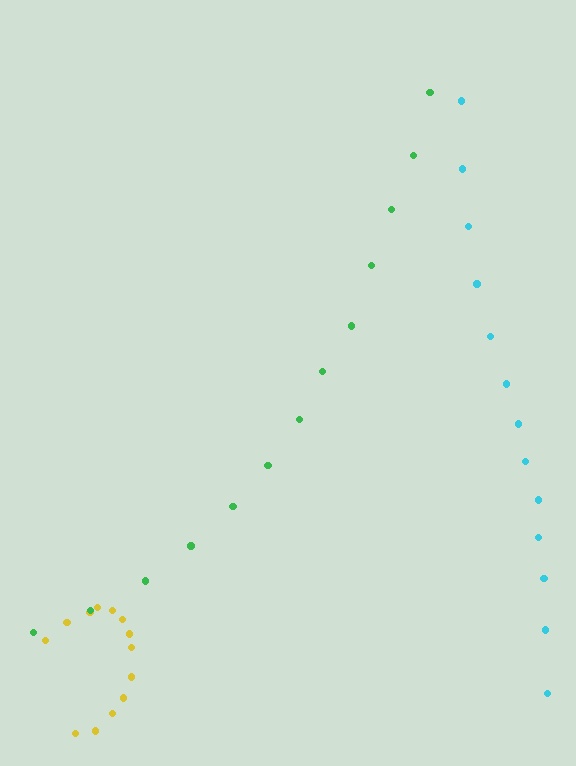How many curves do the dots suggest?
There are 3 distinct paths.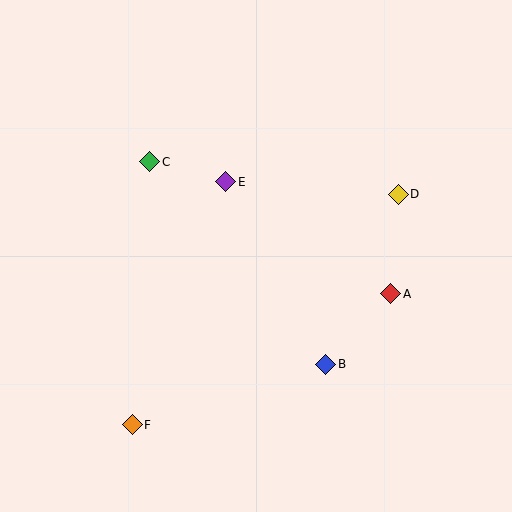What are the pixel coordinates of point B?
Point B is at (326, 364).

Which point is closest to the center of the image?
Point E at (226, 182) is closest to the center.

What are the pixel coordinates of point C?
Point C is at (150, 162).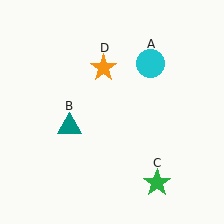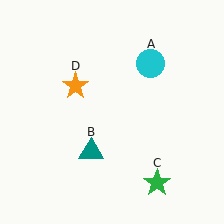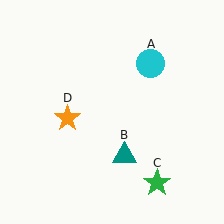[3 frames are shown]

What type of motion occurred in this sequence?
The teal triangle (object B), orange star (object D) rotated counterclockwise around the center of the scene.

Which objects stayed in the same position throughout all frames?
Cyan circle (object A) and green star (object C) remained stationary.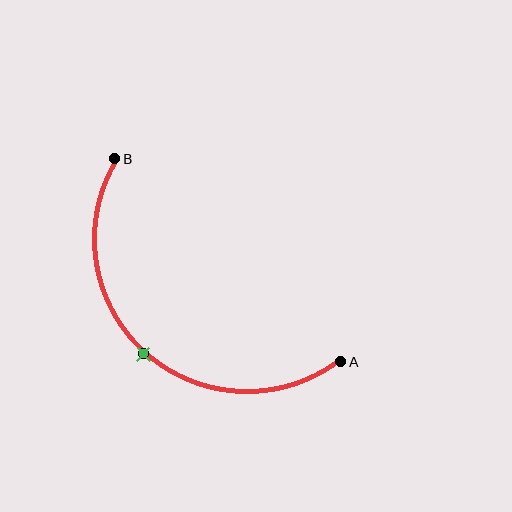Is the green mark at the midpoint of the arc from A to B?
Yes. The green mark lies on the arc at equal arc-length from both A and B — it is the arc midpoint.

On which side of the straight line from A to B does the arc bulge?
The arc bulges below and to the left of the straight line connecting A and B.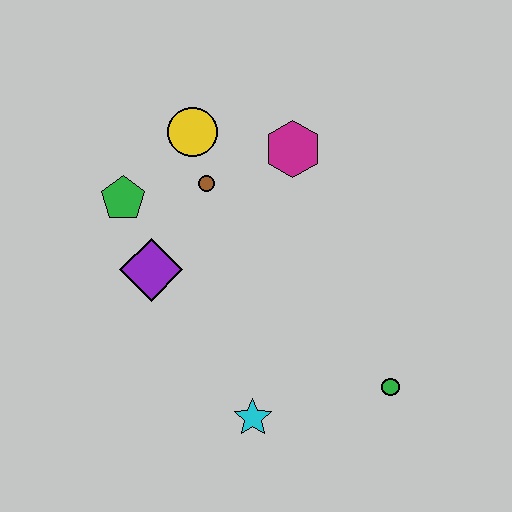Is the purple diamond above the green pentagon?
No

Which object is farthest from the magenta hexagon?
The cyan star is farthest from the magenta hexagon.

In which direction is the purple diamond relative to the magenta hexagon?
The purple diamond is to the left of the magenta hexagon.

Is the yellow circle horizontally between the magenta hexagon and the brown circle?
No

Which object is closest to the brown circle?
The yellow circle is closest to the brown circle.